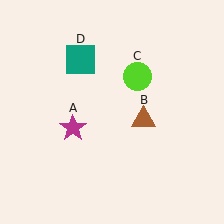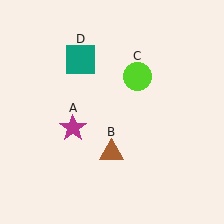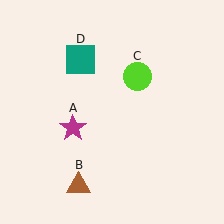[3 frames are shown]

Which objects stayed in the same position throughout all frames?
Magenta star (object A) and lime circle (object C) and teal square (object D) remained stationary.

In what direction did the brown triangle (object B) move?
The brown triangle (object B) moved down and to the left.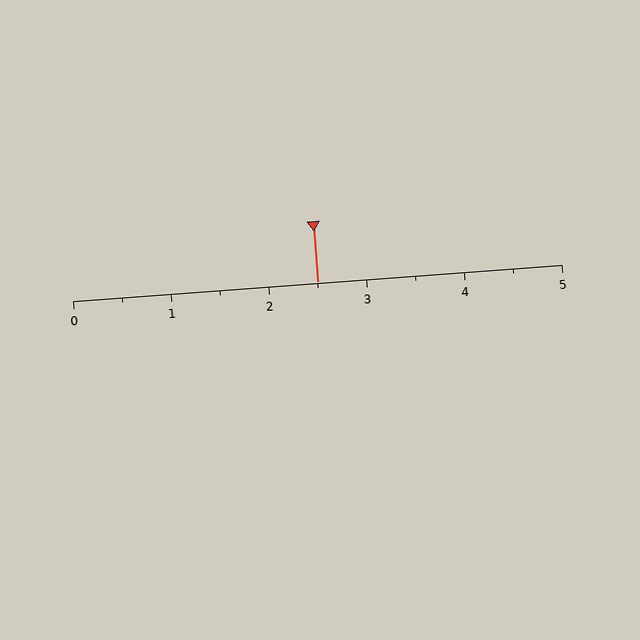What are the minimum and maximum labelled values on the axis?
The axis runs from 0 to 5.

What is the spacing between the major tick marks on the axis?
The major ticks are spaced 1 apart.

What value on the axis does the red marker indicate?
The marker indicates approximately 2.5.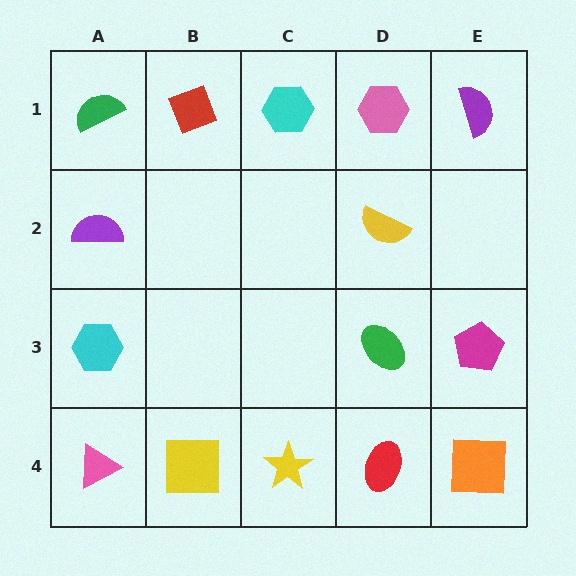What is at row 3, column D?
A green ellipse.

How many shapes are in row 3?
3 shapes.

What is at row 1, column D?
A pink hexagon.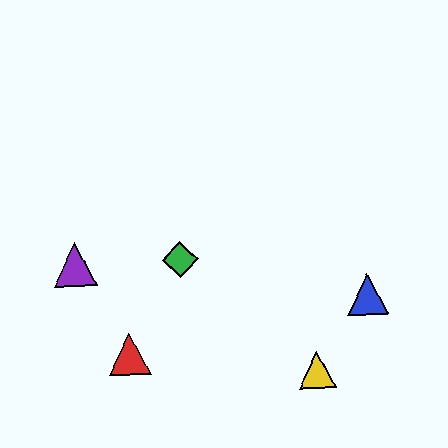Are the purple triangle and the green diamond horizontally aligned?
Yes, both are at y≈265.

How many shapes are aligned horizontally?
2 shapes (the green diamond, the purple triangle) are aligned horizontally.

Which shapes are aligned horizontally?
The green diamond, the purple triangle are aligned horizontally.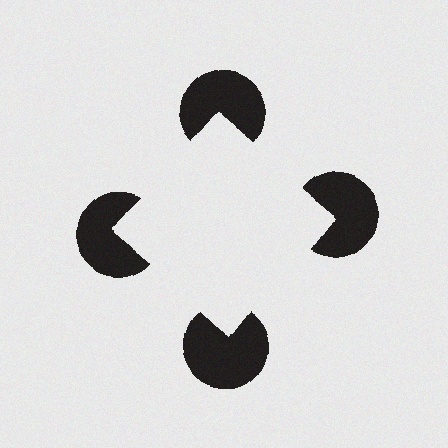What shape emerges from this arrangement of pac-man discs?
An illusory square — its edges are inferred from the aligned wedge cuts in the pac-man discs, not physically drawn.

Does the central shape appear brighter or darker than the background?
It typically appears slightly brighter than the background, even though no actual brightness change is drawn.